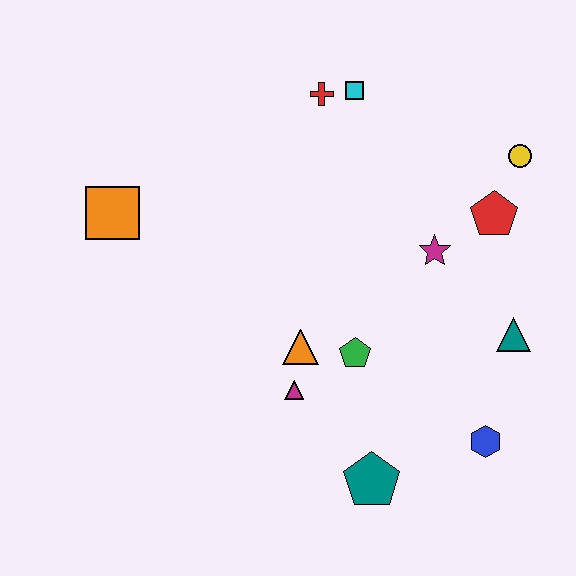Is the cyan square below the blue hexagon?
No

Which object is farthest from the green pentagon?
The orange square is farthest from the green pentagon.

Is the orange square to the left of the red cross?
Yes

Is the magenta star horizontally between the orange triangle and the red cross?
No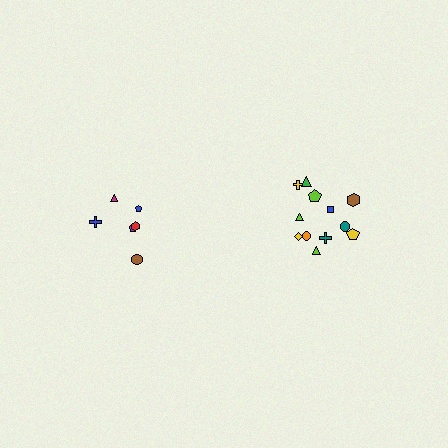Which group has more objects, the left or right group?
The right group.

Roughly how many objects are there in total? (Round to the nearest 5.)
Roughly 20 objects in total.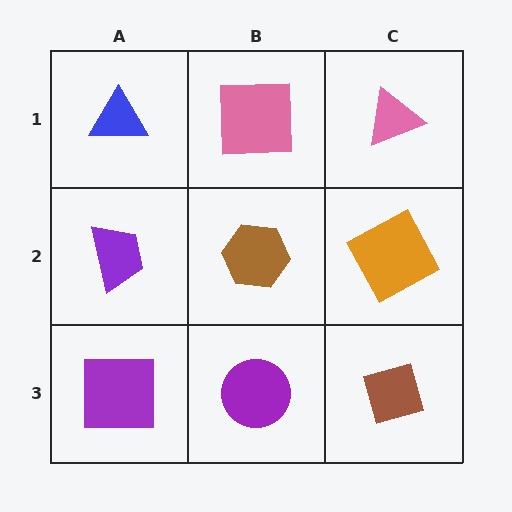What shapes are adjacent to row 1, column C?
An orange square (row 2, column C), a pink square (row 1, column B).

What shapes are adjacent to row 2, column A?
A blue triangle (row 1, column A), a purple square (row 3, column A), a brown hexagon (row 2, column B).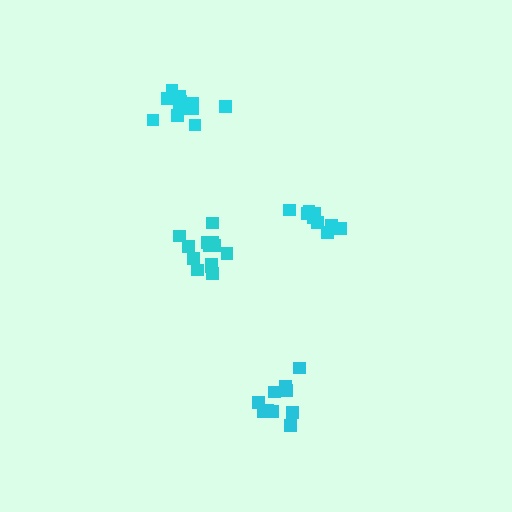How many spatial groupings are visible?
There are 4 spatial groupings.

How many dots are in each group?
Group 1: 10 dots, Group 2: 13 dots, Group 3: 12 dots, Group 4: 10 dots (45 total).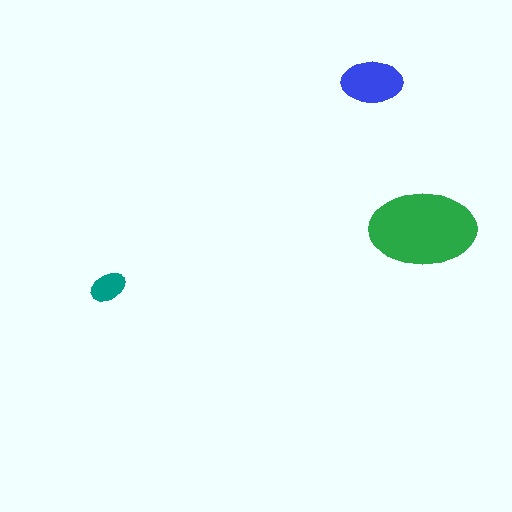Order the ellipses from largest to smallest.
the green one, the blue one, the teal one.